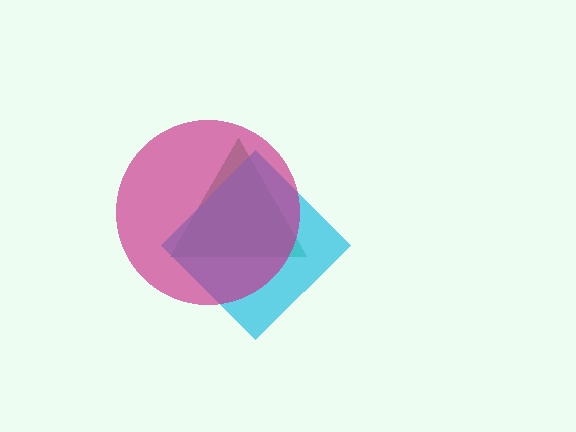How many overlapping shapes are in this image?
There are 3 overlapping shapes in the image.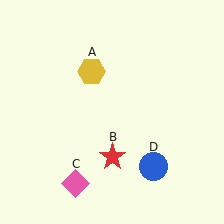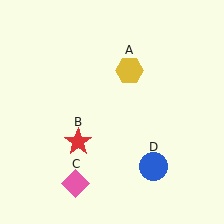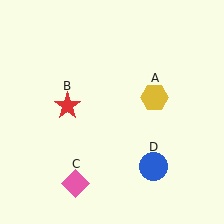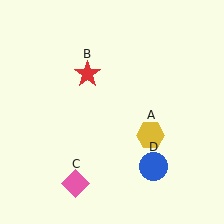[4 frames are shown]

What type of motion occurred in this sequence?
The yellow hexagon (object A), red star (object B) rotated clockwise around the center of the scene.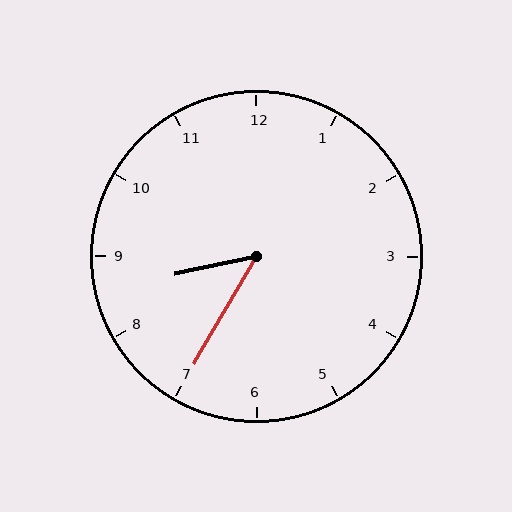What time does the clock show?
8:35.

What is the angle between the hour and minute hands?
Approximately 48 degrees.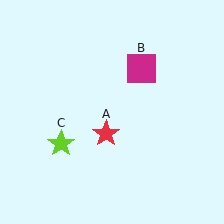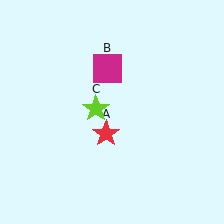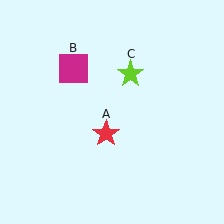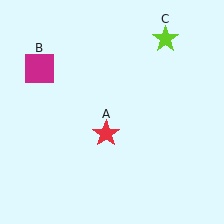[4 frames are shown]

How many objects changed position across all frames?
2 objects changed position: magenta square (object B), lime star (object C).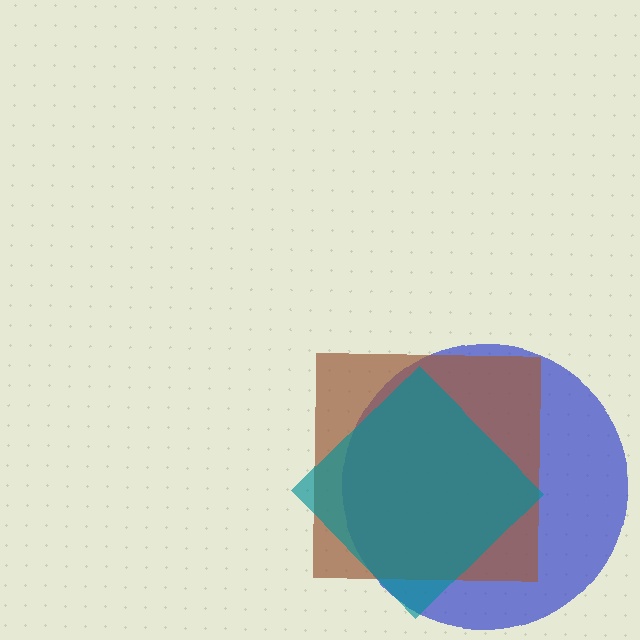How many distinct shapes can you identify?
There are 3 distinct shapes: a blue circle, a brown square, a teal diamond.